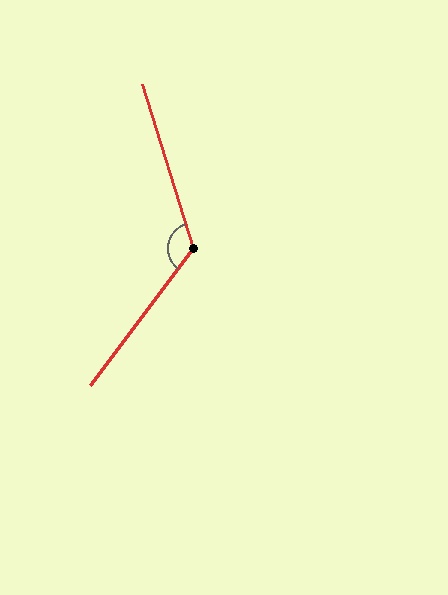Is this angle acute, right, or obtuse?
It is obtuse.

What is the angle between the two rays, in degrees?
Approximately 126 degrees.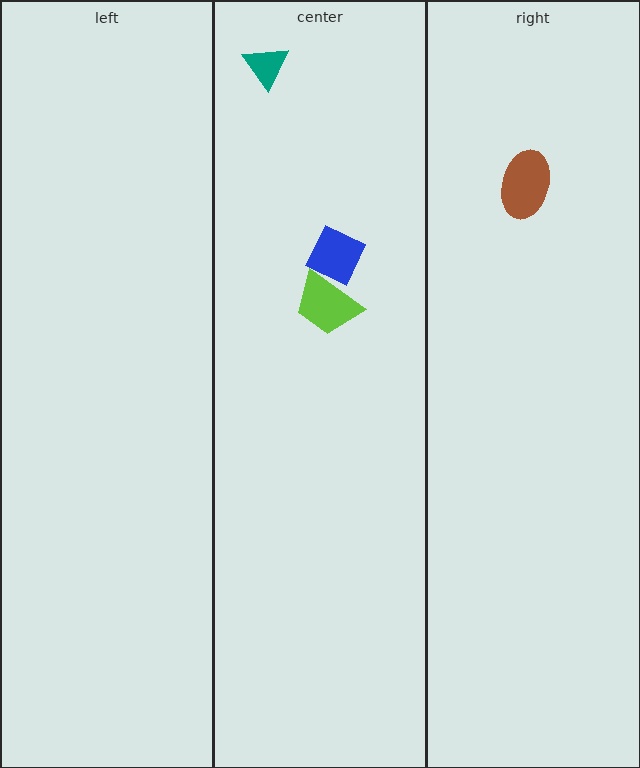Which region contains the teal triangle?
The center region.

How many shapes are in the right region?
1.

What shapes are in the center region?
The lime trapezoid, the teal triangle, the blue square.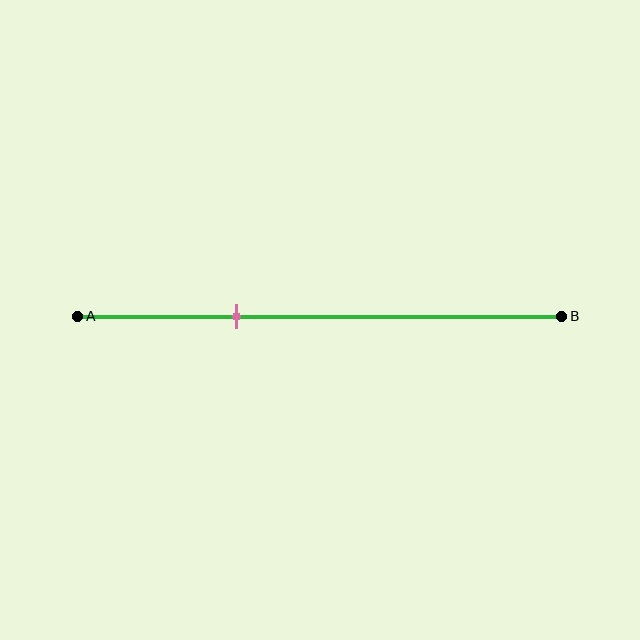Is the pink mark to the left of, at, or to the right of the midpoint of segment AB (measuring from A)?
The pink mark is to the left of the midpoint of segment AB.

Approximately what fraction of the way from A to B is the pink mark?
The pink mark is approximately 35% of the way from A to B.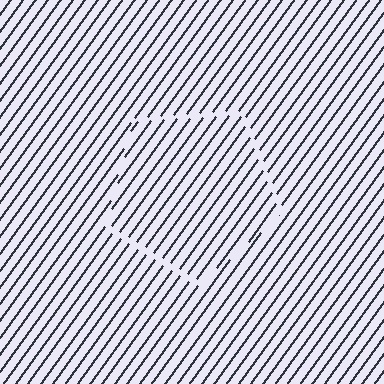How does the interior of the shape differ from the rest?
The interior of the shape contains the same grating, shifted by half a period — the contour is defined by the phase discontinuity where line-ends from the inner and outer gratings abut.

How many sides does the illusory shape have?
5 sides — the line-ends trace a pentagon.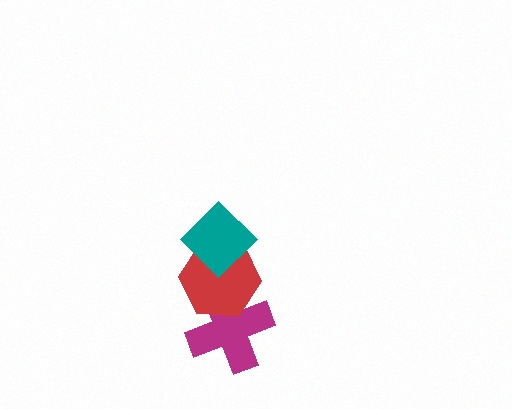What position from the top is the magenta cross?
The magenta cross is 3rd from the top.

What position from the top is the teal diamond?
The teal diamond is 1st from the top.